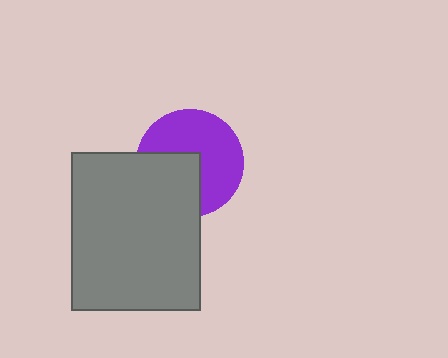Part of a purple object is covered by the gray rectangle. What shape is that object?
It is a circle.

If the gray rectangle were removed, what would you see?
You would see the complete purple circle.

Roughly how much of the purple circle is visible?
About half of it is visible (roughly 60%).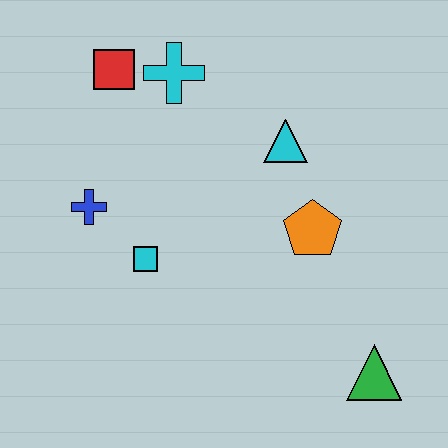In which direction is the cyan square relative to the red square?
The cyan square is below the red square.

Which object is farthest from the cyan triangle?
The green triangle is farthest from the cyan triangle.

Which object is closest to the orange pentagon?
The cyan triangle is closest to the orange pentagon.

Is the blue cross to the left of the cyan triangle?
Yes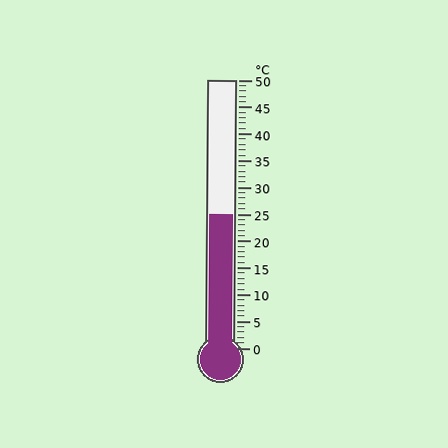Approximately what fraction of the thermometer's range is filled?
The thermometer is filled to approximately 50% of its range.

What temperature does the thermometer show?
The thermometer shows approximately 25°C.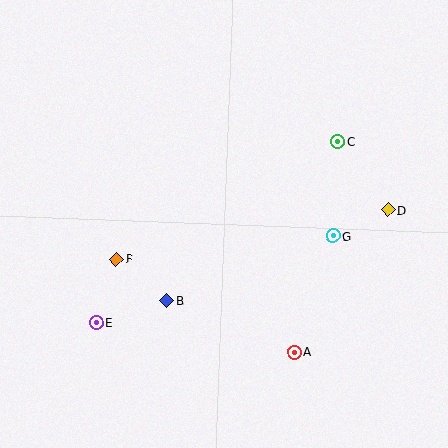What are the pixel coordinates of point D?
Point D is at (388, 210).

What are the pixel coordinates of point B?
Point B is at (167, 301).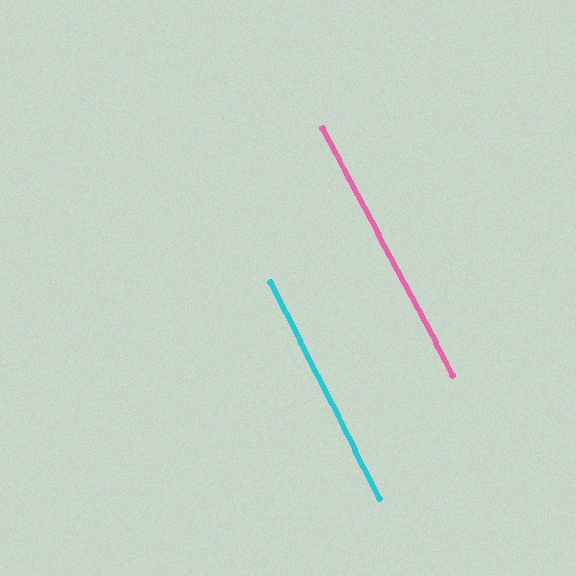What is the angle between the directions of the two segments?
Approximately 1 degree.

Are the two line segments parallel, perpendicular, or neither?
Parallel — their directions differ by only 1.0°.